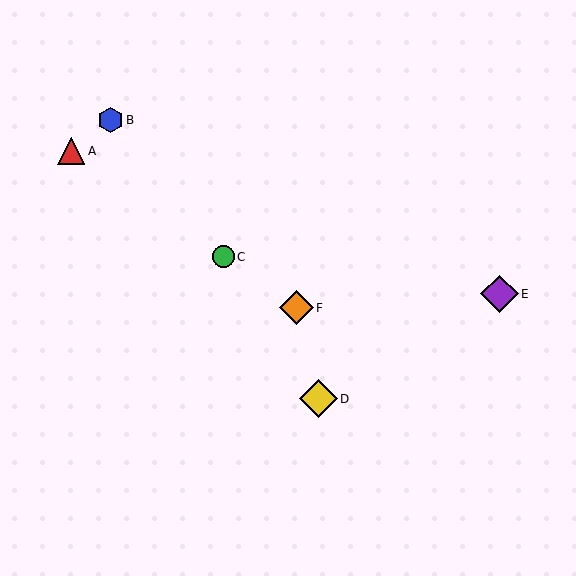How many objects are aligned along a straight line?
3 objects (A, C, F) are aligned along a straight line.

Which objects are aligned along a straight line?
Objects A, C, F are aligned along a straight line.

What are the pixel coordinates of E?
Object E is at (500, 294).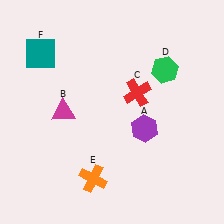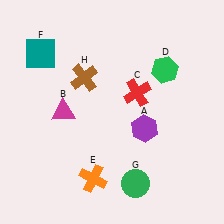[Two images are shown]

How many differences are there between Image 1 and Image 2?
There are 2 differences between the two images.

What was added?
A green circle (G), a brown cross (H) were added in Image 2.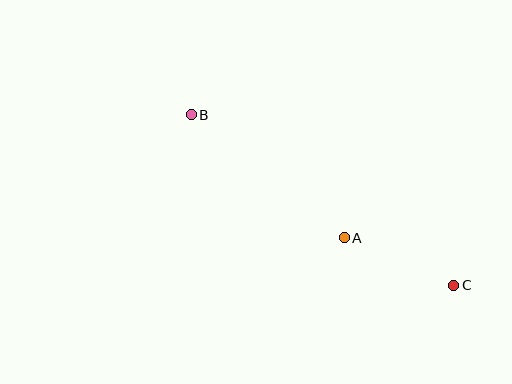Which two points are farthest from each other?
Points B and C are farthest from each other.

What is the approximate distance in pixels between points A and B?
The distance between A and B is approximately 196 pixels.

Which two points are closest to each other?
Points A and C are closest to each other.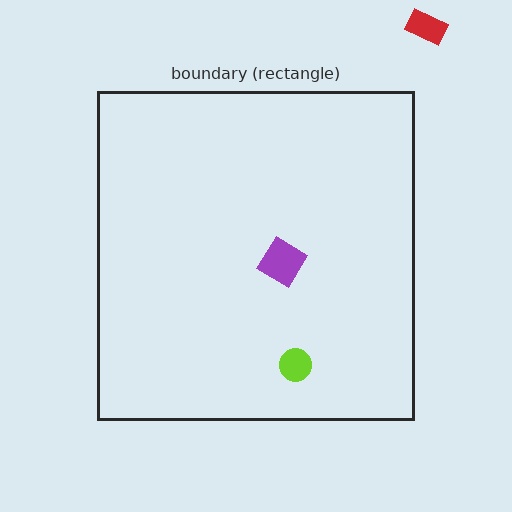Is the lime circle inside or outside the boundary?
Inside.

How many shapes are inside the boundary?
2 inside, 1 outside.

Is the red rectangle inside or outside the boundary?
Outside.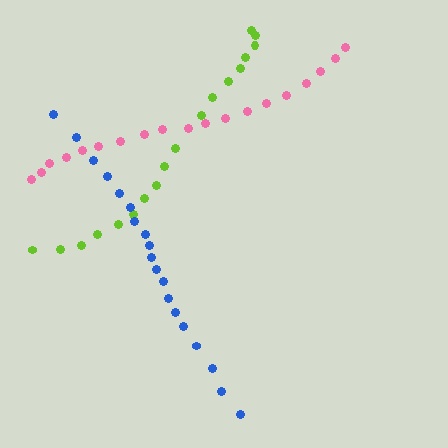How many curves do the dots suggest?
There are 3 distinct paths.